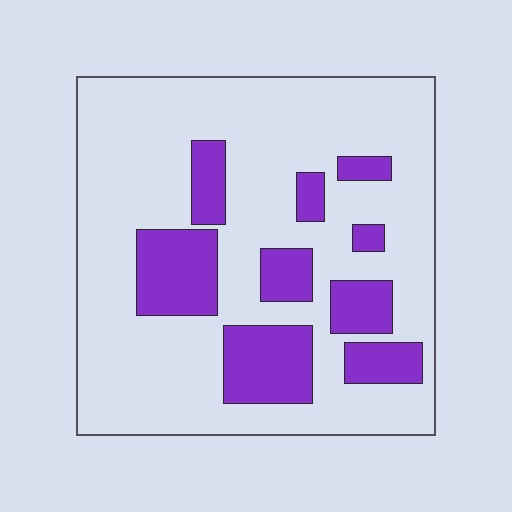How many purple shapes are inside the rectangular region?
9.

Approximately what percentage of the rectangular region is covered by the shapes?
Approximately 25%.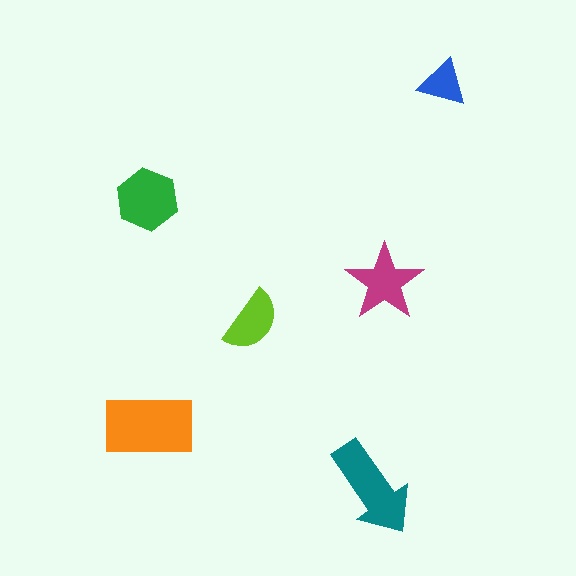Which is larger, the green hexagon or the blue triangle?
The green hexagon.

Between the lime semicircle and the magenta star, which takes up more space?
The magenta star.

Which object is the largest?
The orange rectangle.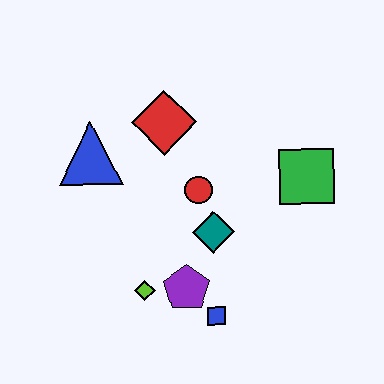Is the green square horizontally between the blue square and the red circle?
No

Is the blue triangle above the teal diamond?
Yes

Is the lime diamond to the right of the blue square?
No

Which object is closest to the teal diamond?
The red circle is closest to the teal diamond.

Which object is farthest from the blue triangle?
The green square is farthest from the blue triangle.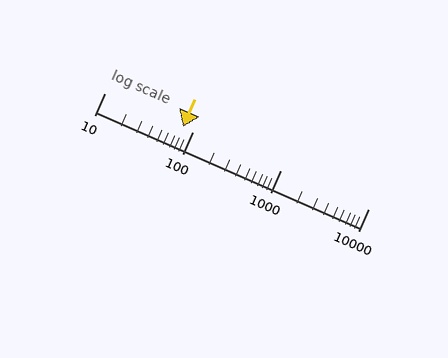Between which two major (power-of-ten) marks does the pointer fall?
The pointer is between 10 and 100.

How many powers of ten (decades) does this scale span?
The scale spans 3 decades, from 10 to 10000.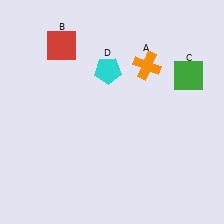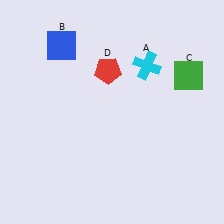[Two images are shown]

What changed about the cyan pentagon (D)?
In Image 1, D is cyan. In Image 2, it changed to red.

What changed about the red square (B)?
In Image 1, B is red. In Image 2, it changed to blue.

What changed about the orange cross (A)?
In Image 1, A is orange. In Image 2, it changed to cyan.